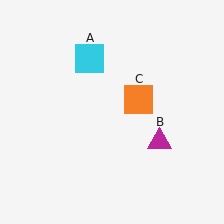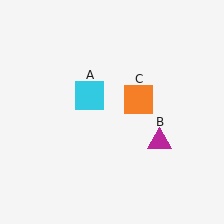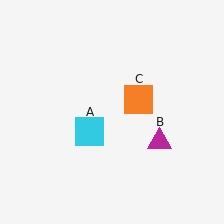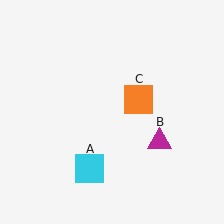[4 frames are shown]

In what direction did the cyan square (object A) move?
The cyan square (object A) moved down.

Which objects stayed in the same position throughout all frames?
Magenta triangle (object B) and orange square (object C) remained stationary.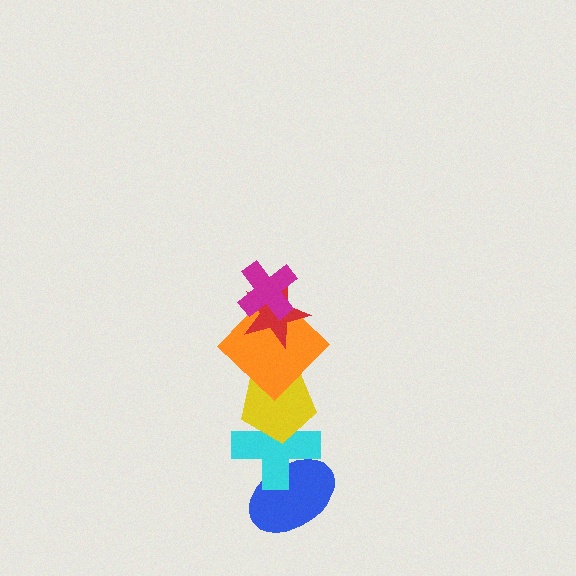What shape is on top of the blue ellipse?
The cyan cross is on top of the blue ellipse.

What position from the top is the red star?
The red star is 2nd from the top.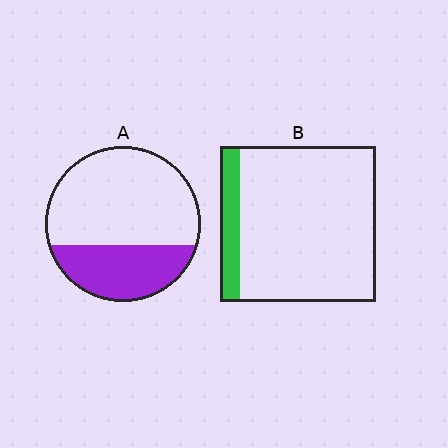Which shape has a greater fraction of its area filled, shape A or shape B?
Shape A.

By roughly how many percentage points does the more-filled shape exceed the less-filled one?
By roughly 20 percentage points (A over B).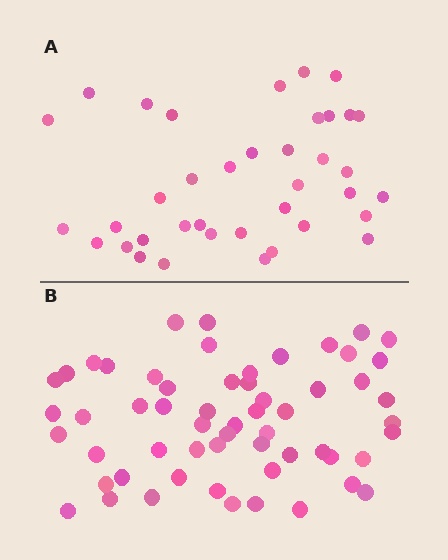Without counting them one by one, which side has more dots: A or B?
Region B (the bottom region) has more dots.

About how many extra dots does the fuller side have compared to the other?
Region B has approximately 20 more dots than region A.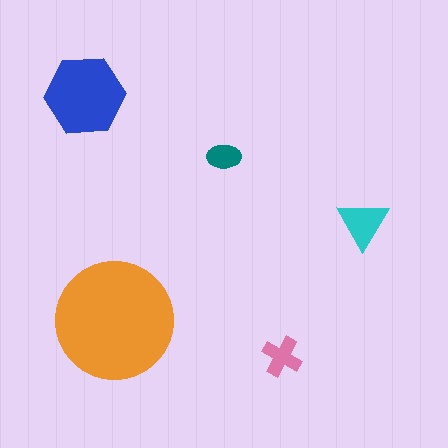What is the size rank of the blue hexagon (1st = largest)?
2nd.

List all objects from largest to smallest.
The orange circle, the blue hexagon, the cyan triangle, the pink cross, the teal ellipse.